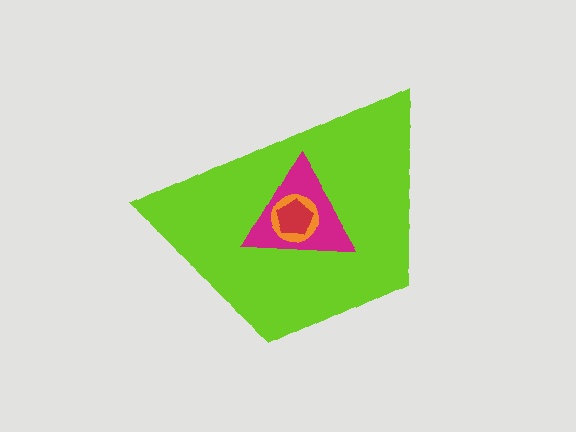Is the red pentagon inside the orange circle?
Yes.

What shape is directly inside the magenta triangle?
The orange circle.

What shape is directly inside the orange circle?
The red pentagon.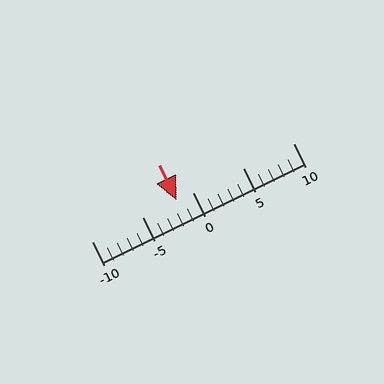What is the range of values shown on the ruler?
The ruler shows values from -10 to 10.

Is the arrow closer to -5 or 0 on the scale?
The arrow is closer to 0.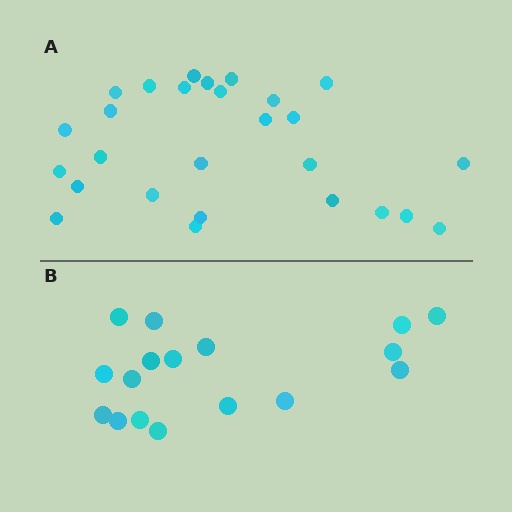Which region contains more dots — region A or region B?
Region A (the top region) has more dots.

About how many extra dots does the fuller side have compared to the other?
Region A has roughly 10 or so more dots than region B.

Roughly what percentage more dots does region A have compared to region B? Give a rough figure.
About 60% more.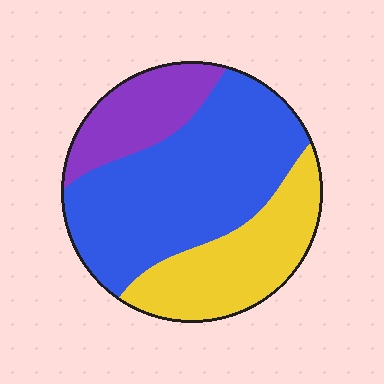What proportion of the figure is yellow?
Yellow takes up between a quarter and a half of the figure.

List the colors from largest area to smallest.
From largest to smallest: blue, yellow, purple.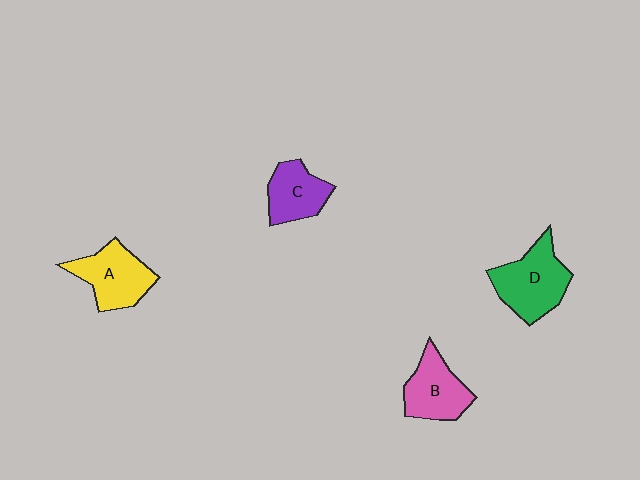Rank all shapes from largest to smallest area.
From largest to smallest: D (green), A (yellow), B (pink), C (purple).